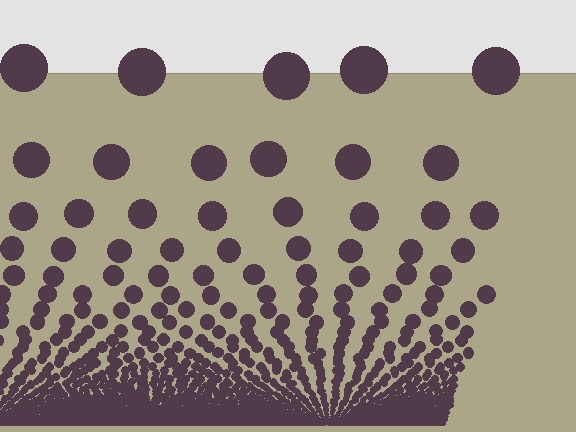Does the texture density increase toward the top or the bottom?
Density increases toward the bottom.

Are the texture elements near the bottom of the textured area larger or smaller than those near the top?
Smaller. The gradient is inverted — elements near the bottom are smaller and denser.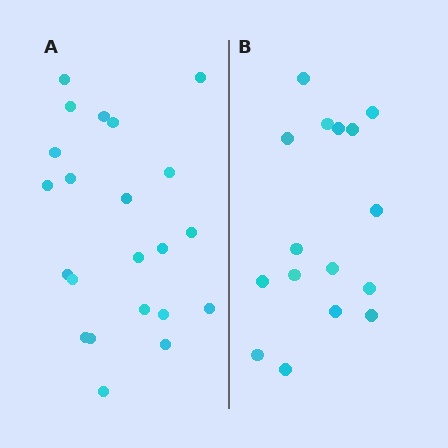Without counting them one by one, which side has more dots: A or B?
Region A (the left region) has more dots.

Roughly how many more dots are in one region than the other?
Region A has about 6 more dots than region B.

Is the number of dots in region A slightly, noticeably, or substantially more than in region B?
Region A has noticeably more, but not dramatically so. The ratio is roughly 1.4 to 1.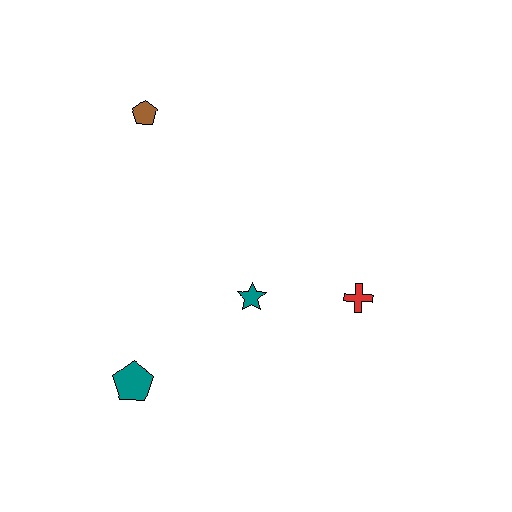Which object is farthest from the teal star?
The brown pentagon is farthest from the teal star.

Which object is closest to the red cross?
The teal star is closest to the red cross.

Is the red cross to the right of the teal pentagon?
Yes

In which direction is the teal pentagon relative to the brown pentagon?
The teal pentagon is below the brown pentagon.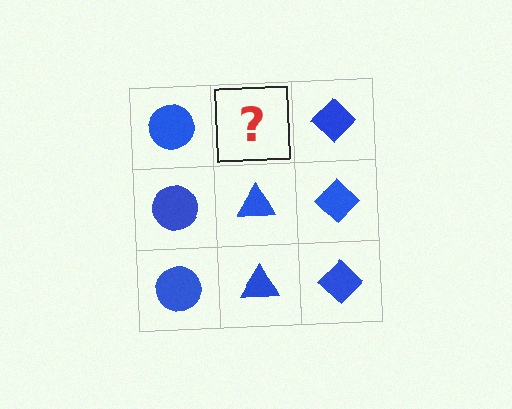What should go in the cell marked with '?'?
The missing cell should contain a blue triangle.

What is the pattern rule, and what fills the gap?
The rule is that each column has a consistent shape. The gap should be filled with a blue triangle.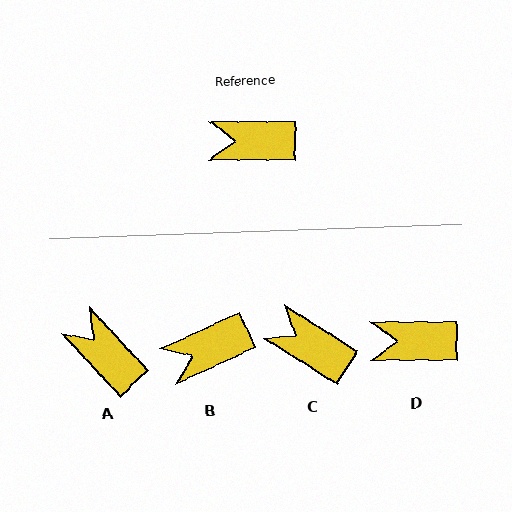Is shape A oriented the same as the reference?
No, it is off by about 47 degrees.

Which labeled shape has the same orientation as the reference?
D.